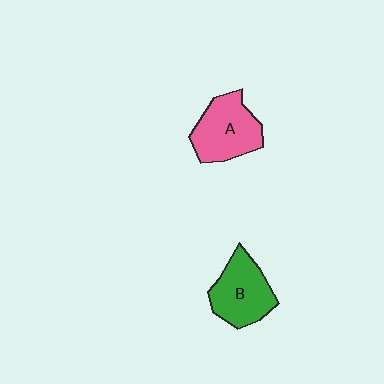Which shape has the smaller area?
Shape B (green).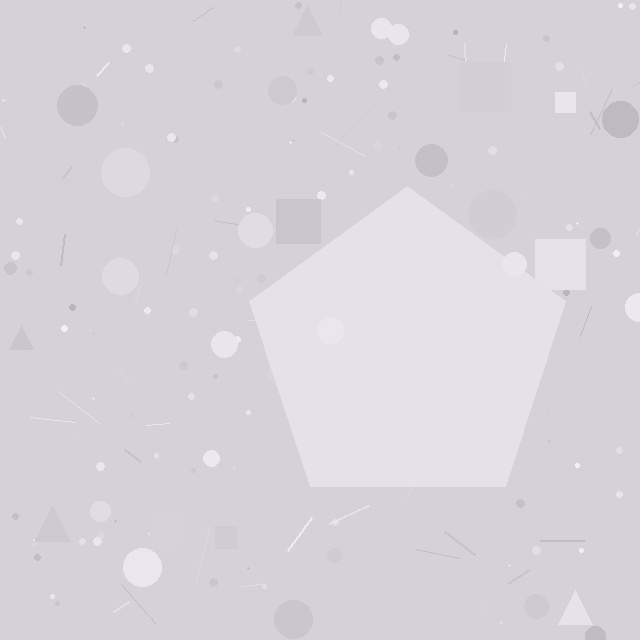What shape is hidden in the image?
A pentagon is hidden in the image.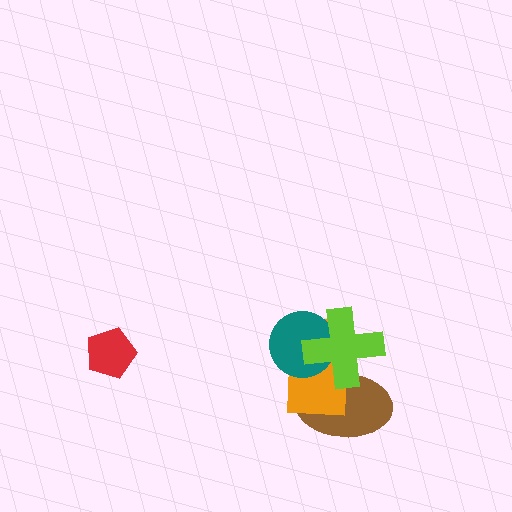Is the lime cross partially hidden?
No, no other shape covers it.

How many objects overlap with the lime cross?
3 objects overlap with the lime cross.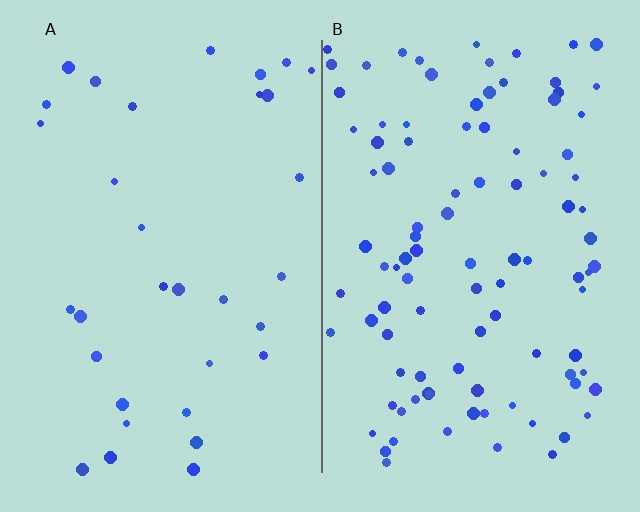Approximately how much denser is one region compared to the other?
Approximately 3.0× — region B over region A.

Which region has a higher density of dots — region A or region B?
B (the right).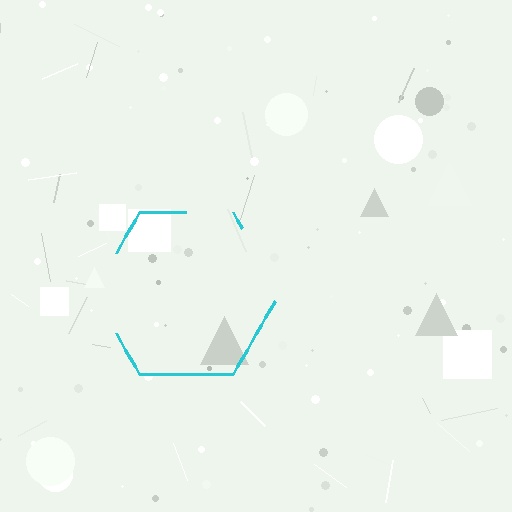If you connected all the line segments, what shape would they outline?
They would outline a hexagon.